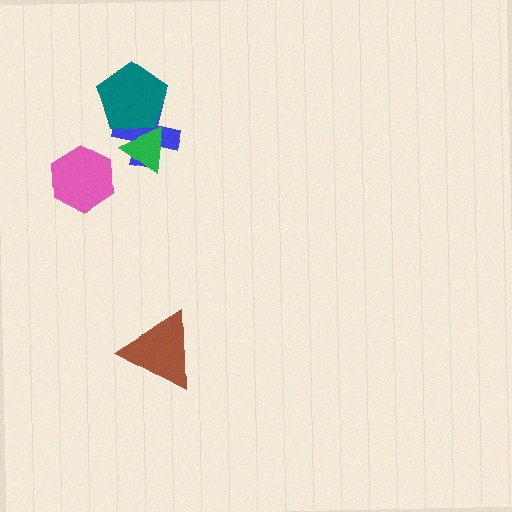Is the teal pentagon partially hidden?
No, no other shape covers it.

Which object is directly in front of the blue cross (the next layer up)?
The green triangle is directly in front of the blue cross.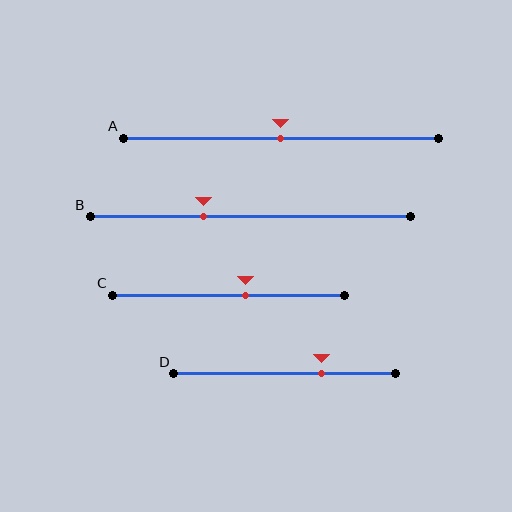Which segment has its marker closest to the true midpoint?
Segment A has its marker closest to the true midpoint.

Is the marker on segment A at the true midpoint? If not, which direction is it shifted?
Yes, the marker on segment A is at the true midpoint.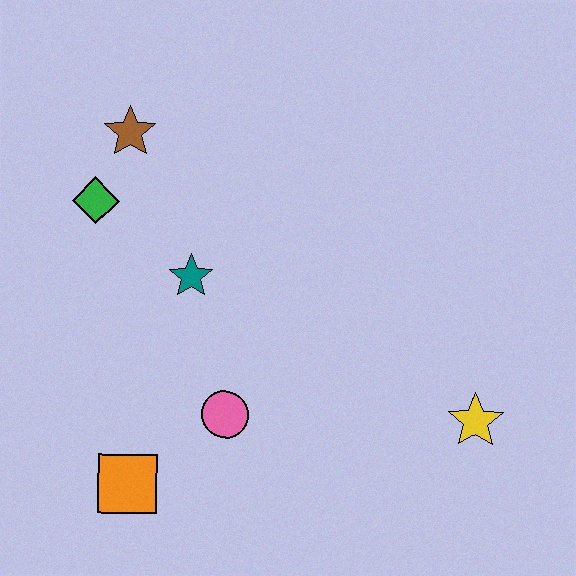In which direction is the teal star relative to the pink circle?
The teal star is above the pink circle.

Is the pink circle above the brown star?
No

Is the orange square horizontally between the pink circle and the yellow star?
No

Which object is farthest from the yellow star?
The brown star is farthest from the yellow star.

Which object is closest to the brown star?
The green diamond is closest to the brown star.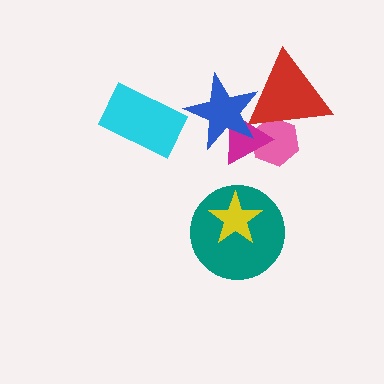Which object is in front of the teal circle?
The yellow star is in front of the teal circle.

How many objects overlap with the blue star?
2 objects overlap with the blue star.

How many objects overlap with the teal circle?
1 object overlaps with the teal circle.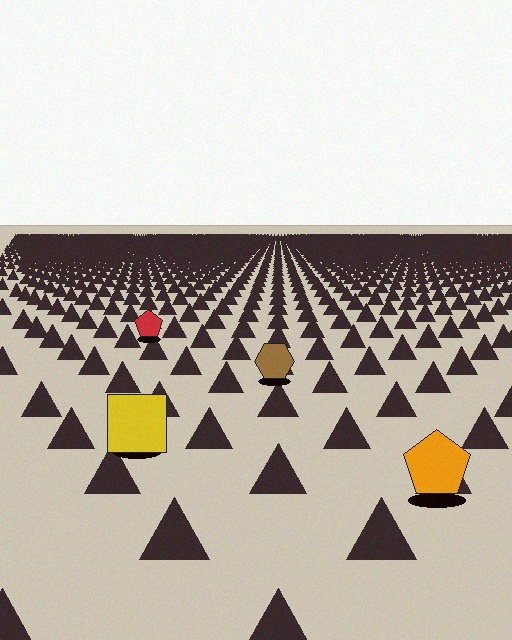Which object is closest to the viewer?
The orange pentagon is closest. The texture marks near it are larger and more spread out.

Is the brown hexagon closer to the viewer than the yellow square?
No. The yellow square is closer — you can tell from the texture gradient: the ground texture is coarser near it.